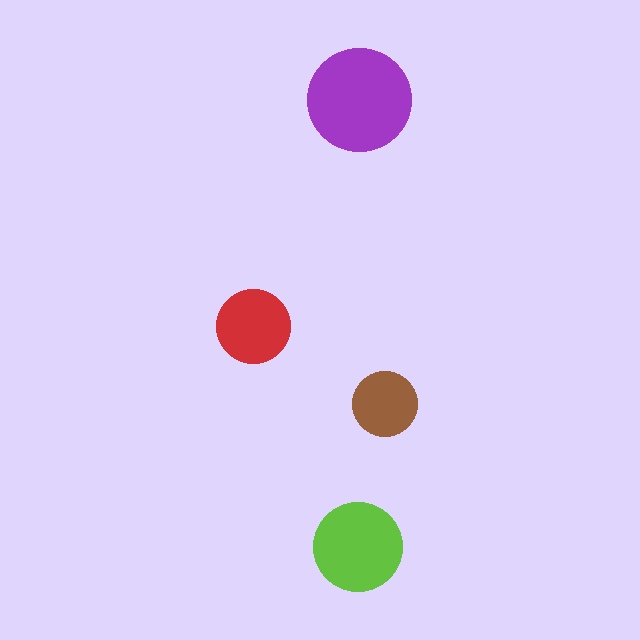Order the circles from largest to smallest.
the purple one, the lime one, the red one, the brown one.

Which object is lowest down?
The lime circle is bottommost.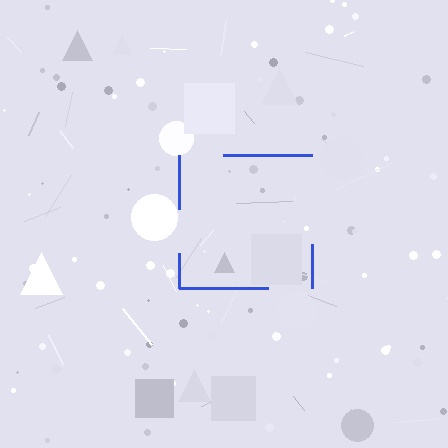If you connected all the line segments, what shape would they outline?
They would outline a square.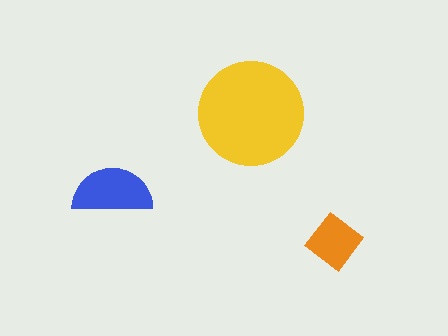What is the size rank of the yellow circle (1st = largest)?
1st.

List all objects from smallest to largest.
The orange diamond, the blue semicircle, the yellow circle.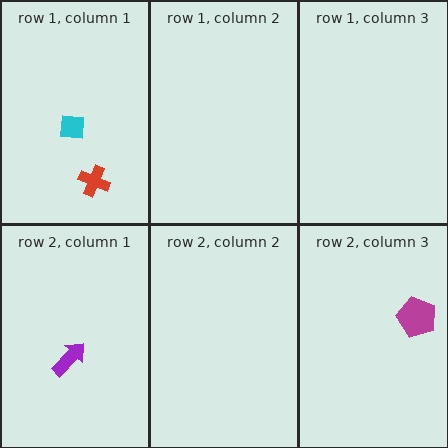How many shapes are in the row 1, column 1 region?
2.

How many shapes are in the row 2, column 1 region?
1.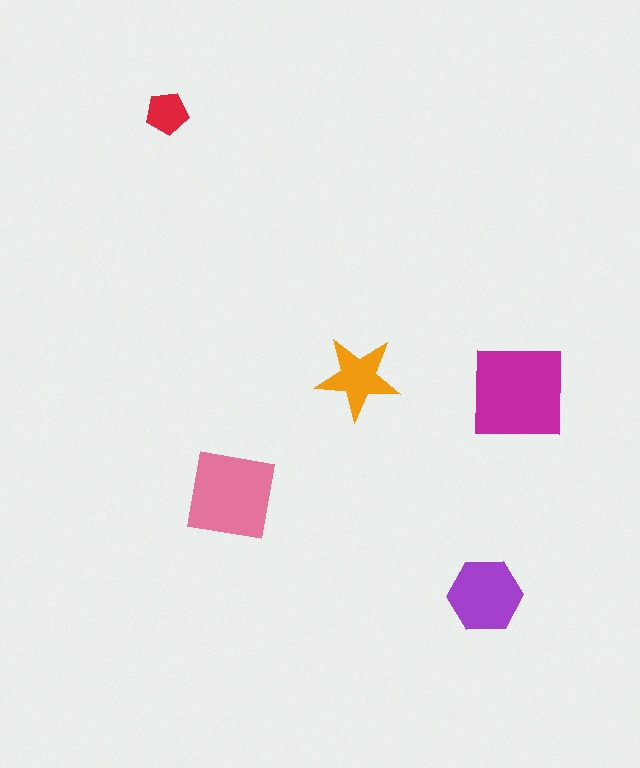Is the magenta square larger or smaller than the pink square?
Larger.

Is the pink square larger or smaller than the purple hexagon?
Larger.